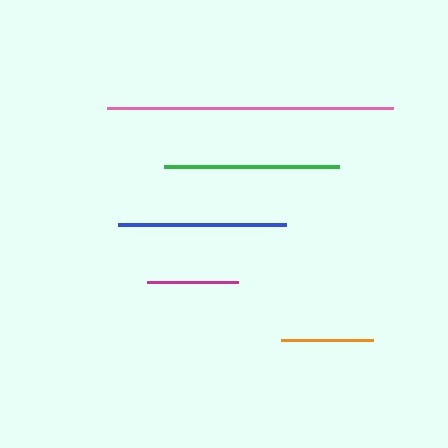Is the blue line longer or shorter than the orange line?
The blue line is longer than the orange line.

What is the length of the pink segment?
The pink segment is approximately 285 pixels long.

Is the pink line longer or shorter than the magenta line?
The pink line is longer than the magenta line.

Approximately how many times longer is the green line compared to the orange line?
The green line is approximately 1.9 times the length of the orange line.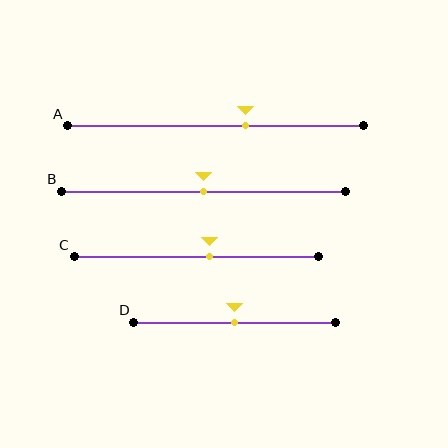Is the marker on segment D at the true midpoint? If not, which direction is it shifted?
Yes, the marker on segment D is at the true midpoint.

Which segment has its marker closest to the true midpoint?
Segment B has its marker closest to the true midpoint.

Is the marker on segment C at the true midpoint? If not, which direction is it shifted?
No, the marker on segment C is shifted to the right by about 5% of the segment length.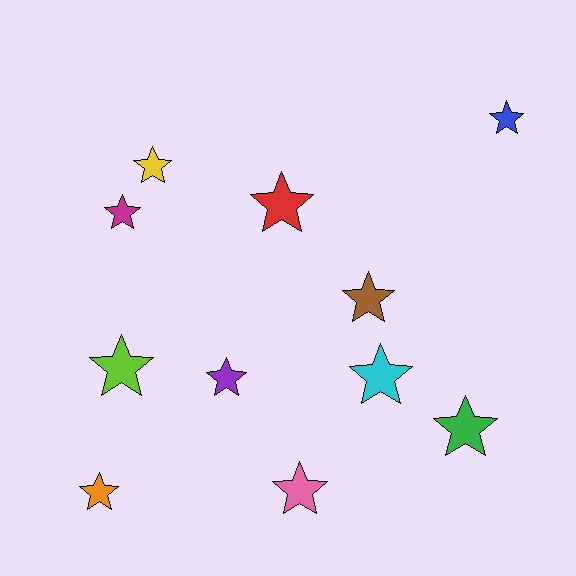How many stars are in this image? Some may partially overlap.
There are 11 stars.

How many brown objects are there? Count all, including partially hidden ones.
There is 1 brown object.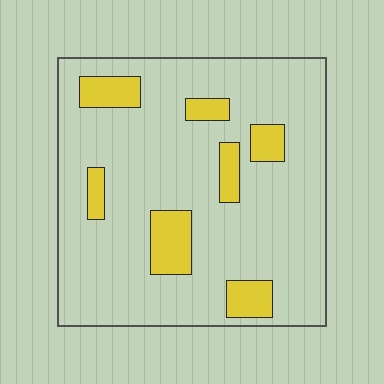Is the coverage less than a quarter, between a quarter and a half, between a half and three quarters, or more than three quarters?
Less than a quarter.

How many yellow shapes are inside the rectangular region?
7.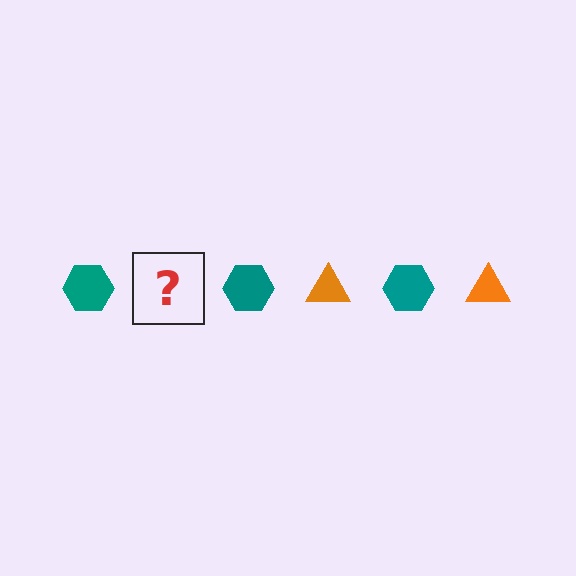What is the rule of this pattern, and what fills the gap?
The rule is that the pattern alternates between teal hexagon and orange triangle. The gap should be filled with an orange triangle.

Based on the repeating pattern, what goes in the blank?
The blank should be an orange triangle.